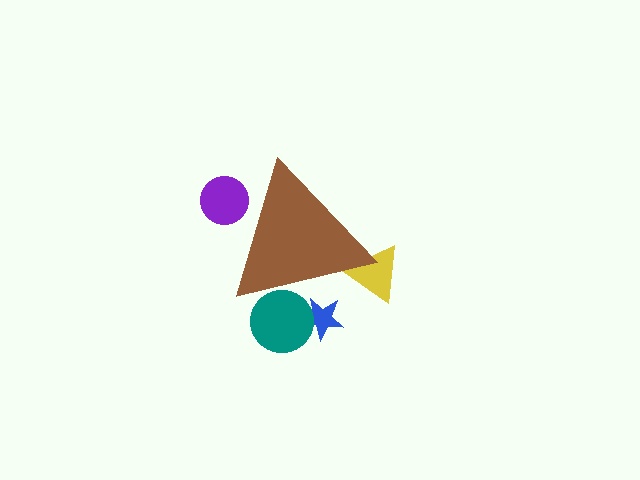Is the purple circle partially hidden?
Yes, the purple circle is partially hidden behind the brown triangle.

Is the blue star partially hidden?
Yes, the blue star is partially hidden behind the brown triangle.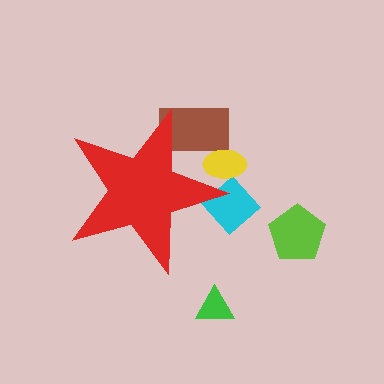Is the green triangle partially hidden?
No, the green triangle is fully visible.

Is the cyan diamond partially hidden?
Yes, the cyan diamond is partially hidden behind the red star.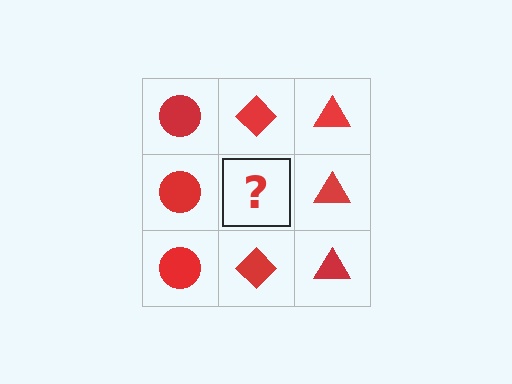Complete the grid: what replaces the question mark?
The question mark should be replaced with a red diamond.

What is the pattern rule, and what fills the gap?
The rule is that each column has a consistent shape. The gap should be filled with a red diamond.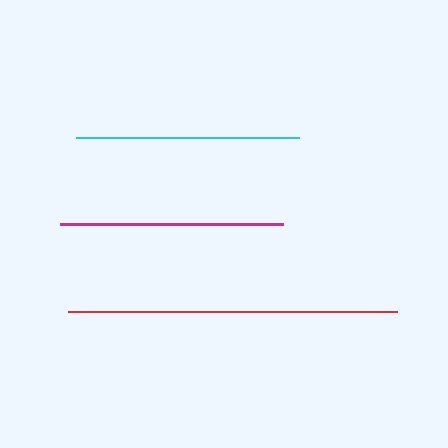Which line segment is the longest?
The red line is the longest at approximately 330 pixels.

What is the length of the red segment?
The red segment is approximately 330 pixels long.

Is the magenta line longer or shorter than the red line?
The red line is longer than the magenta line.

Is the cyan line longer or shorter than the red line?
The red line is longer than the cyan line.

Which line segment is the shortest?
The magenta line is the shortest at approximately 223 pixels.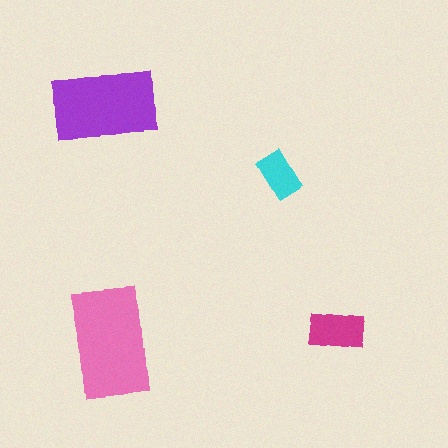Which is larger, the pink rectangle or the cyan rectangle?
The pink one.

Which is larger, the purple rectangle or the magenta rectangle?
The purple one.